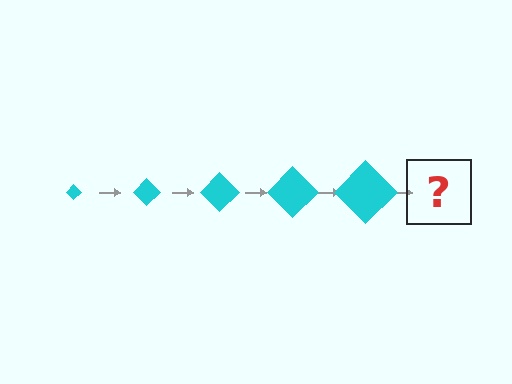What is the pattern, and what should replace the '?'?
The pattern is that the diamond gets progressively larger each step. The '?' should be a cyan diamond, larger than the previous one.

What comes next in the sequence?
The next element should be a cyan diamond, larger than the previous one.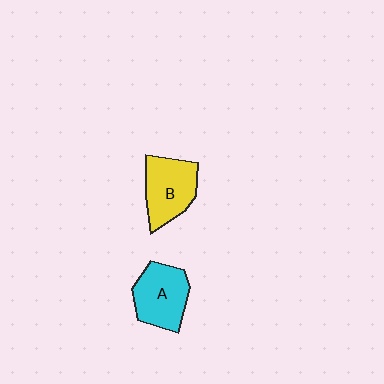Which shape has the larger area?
Shape B (yellow).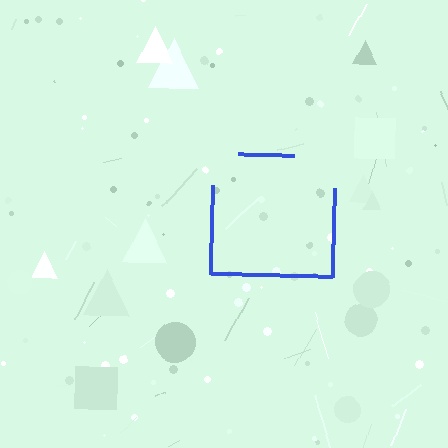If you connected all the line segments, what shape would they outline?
They would outline a square.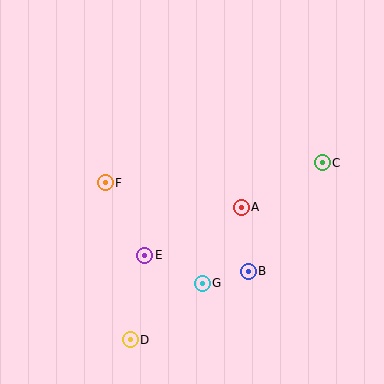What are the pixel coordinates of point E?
Point E is at (145, 255).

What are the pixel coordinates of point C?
Point C is at (322, 163).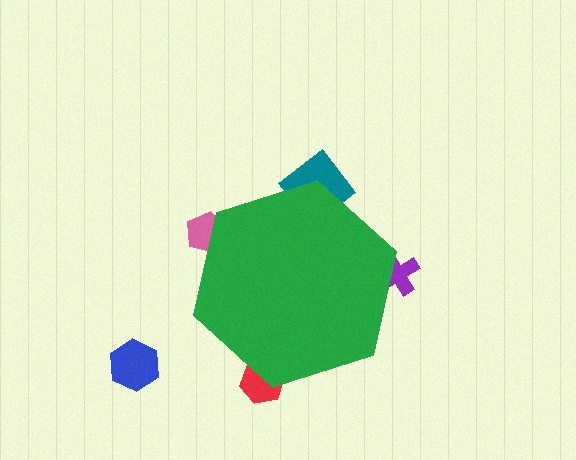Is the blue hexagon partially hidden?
No, the blue hexagon is fully visible.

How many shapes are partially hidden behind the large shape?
4 shapes are partially hidden.